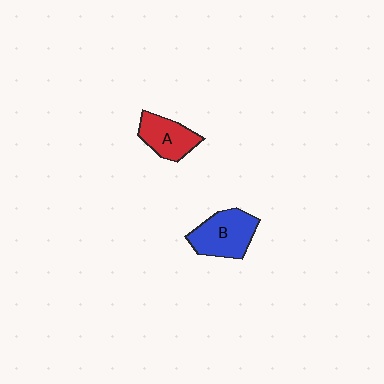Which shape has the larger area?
Shape B (blue).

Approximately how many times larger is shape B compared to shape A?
Approximately 1.3 times.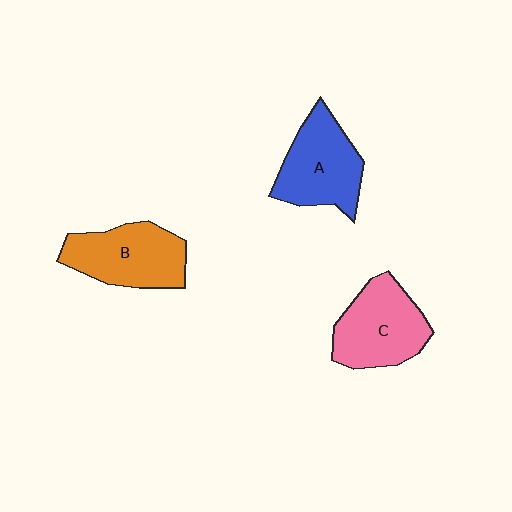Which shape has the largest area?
Shape B (orange).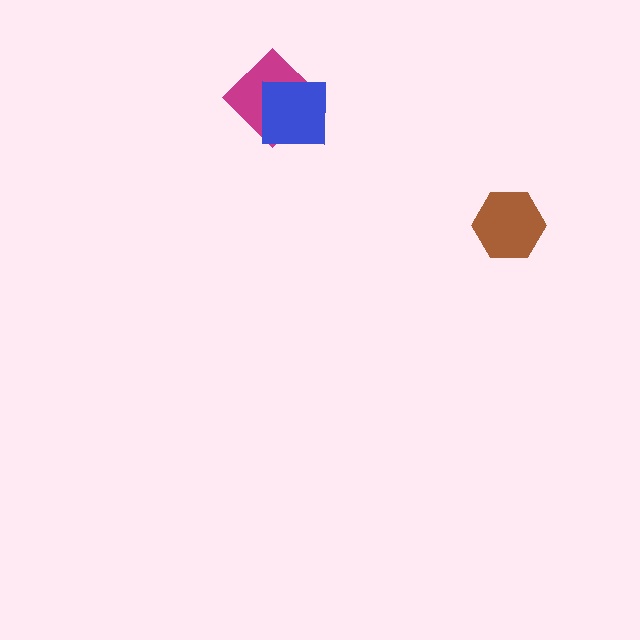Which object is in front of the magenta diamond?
The blue square is in front of the magenta diamond.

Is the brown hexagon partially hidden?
No, no other shape covers it.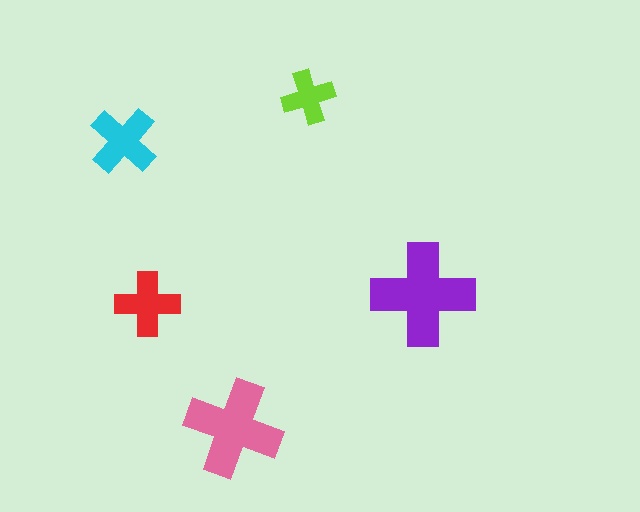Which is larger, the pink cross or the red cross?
The pink one.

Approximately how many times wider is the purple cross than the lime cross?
About 2 times wider.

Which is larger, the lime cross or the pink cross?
The pink one.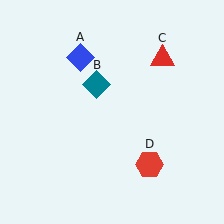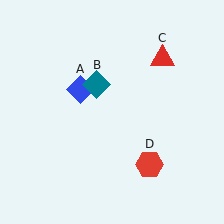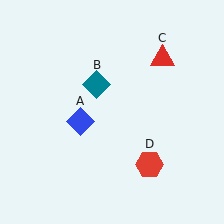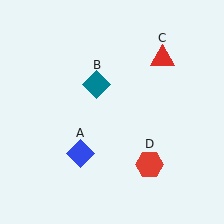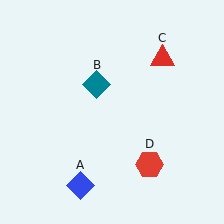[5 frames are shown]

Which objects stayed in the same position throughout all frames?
Teal diamond (object B) and red triangle (object C) and red hexagon (object D) remained stationary.